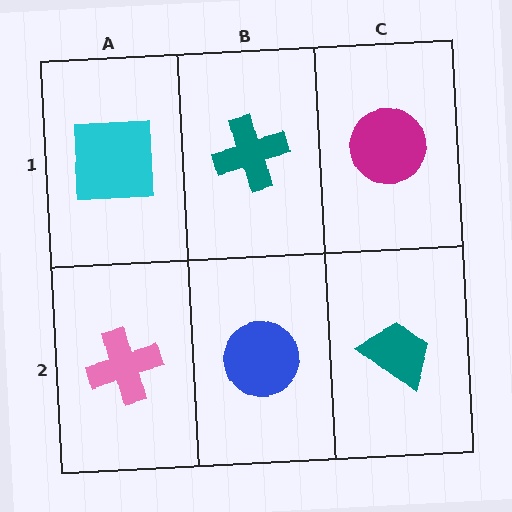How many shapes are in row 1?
3 shapes.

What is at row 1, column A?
A cyan square.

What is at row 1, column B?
A teal cross.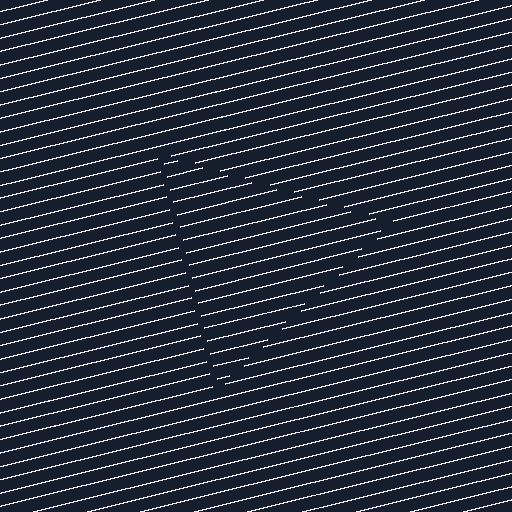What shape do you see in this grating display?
An illusory triangle. The interior of the shape contains the same grating, shifted by half a period — the contour is defined by the phase discontinuity where line-ends from the inner and outer gratings abut.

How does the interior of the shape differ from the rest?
The interior of the shape contains the same grating, shifted by half a period — the contour is defined by the phase discontinuity where line-ends from the inner and outer gratings abut.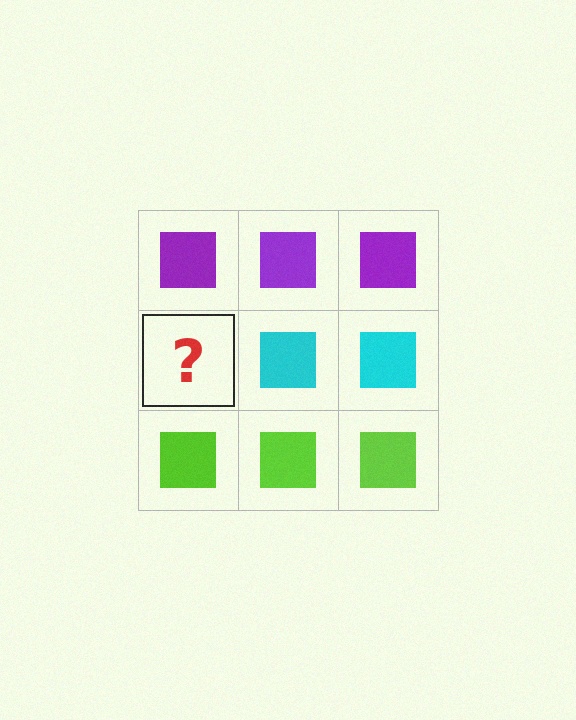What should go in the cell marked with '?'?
The missing cell should contain a cyan square.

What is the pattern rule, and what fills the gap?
The rule is that each row has a consistent color. The gap should be filled with a cyan square.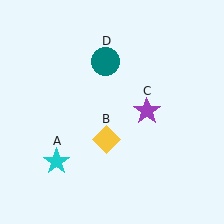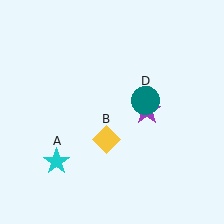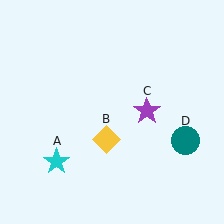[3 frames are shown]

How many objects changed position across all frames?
1 object changed position: teal circle (object D).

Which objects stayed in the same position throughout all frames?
Cyan star (object A) and yellow diamond (object B) and purple star (object C) remained stationary.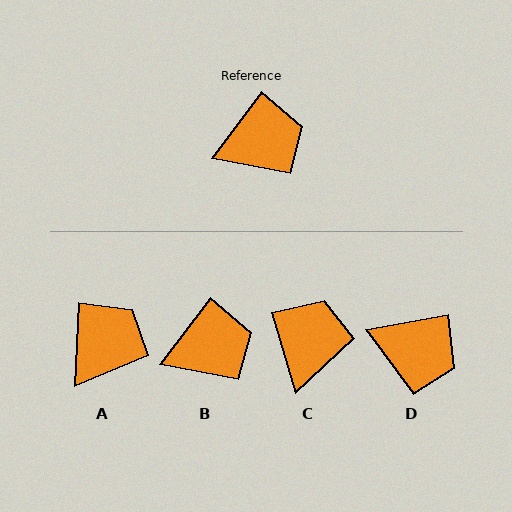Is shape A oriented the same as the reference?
No, it is off by about 34 degrees.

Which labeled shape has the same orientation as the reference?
B.